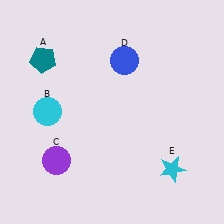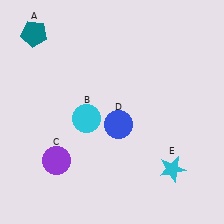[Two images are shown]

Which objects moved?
The objects that moved are: the teal pentagon (A), the cyan circle (B), the blue circle (D).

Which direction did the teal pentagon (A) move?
The teal pentagon (A) moved up.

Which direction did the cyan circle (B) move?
The cyan circle (B) moved right.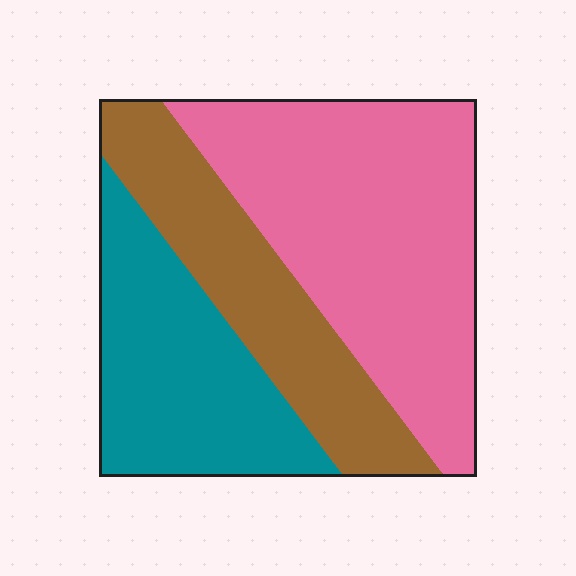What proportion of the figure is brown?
Brown takes up about one quarter (1/4) of the figure.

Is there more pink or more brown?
Pink.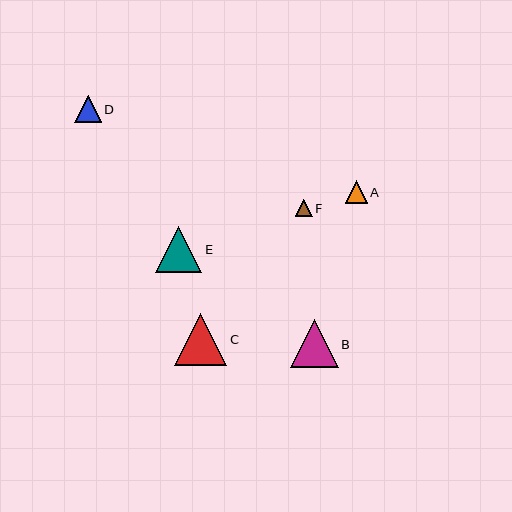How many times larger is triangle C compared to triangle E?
Triangle C is approximately 1.1 times the size of triangle E.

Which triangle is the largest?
Triangle C is the largest with a size of approximately 52 pixels.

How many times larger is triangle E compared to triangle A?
Triangle E is approximately 2.1 times the size of triangle A.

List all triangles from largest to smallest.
From largest to smallest: C, B, E, D, A, F.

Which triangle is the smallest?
Triangle F is the smallest with a size of approximately 17 pixels.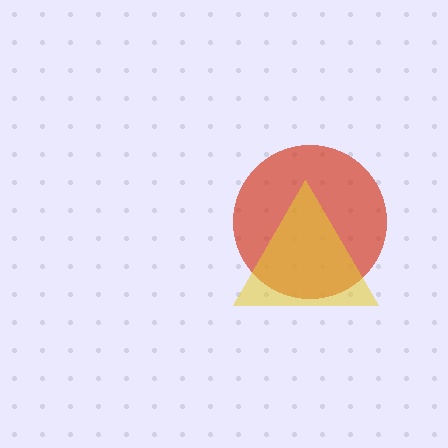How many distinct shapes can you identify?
There are 2 distinct shapes: a red circle, a yellow triangle.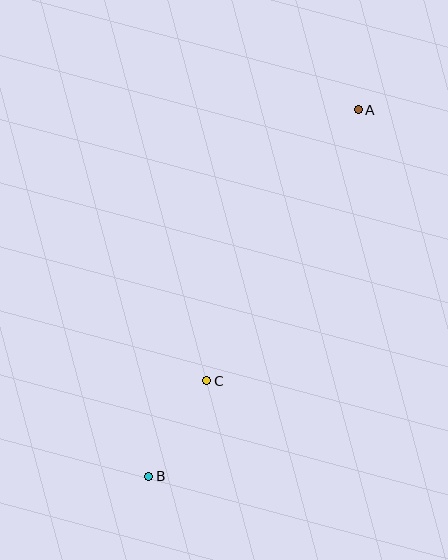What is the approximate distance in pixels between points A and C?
The distance between A and C is approximately 310 pixels.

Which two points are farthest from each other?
Points A and B are farthest from each other.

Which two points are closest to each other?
Points B and C are closest to each other.